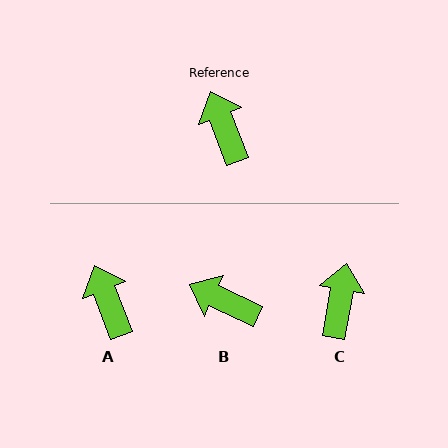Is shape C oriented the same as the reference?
No, it is off by about 31 degrees.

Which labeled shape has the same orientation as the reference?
A.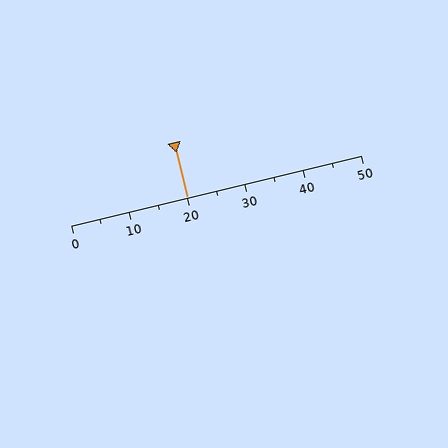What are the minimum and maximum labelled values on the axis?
The axis runs from 0 to 50.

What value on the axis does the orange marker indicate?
The marker indicates approximately 20.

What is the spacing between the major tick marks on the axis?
The major ticks are spaced 10 apart.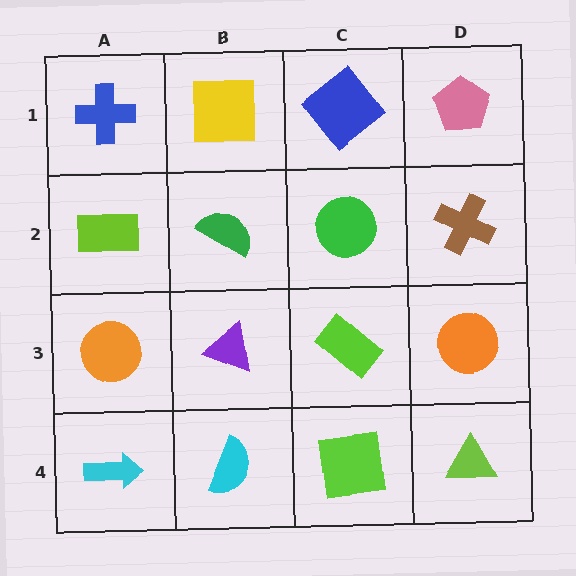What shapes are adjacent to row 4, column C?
A lime rectangle (row 3, column C), a cyan semicircle (row 4, column B), a lime triangle (row 4, column D).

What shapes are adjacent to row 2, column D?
A pink pentagon (row 1, column D), an orange circle (row 3, column D), a green circle (row 2, column C).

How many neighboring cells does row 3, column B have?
4.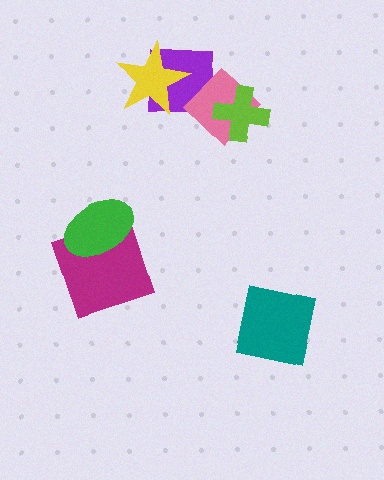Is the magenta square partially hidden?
Yes, it is partially covered by another shape.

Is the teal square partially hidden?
No, no other shape covers it.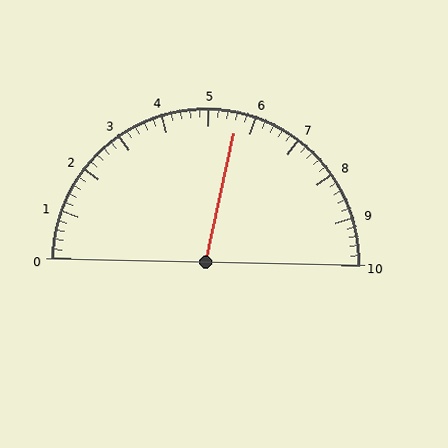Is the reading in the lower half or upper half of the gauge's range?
The reading is in the upper half of the range (0 to 10).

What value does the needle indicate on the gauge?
The needle indicates approximately 5.6.